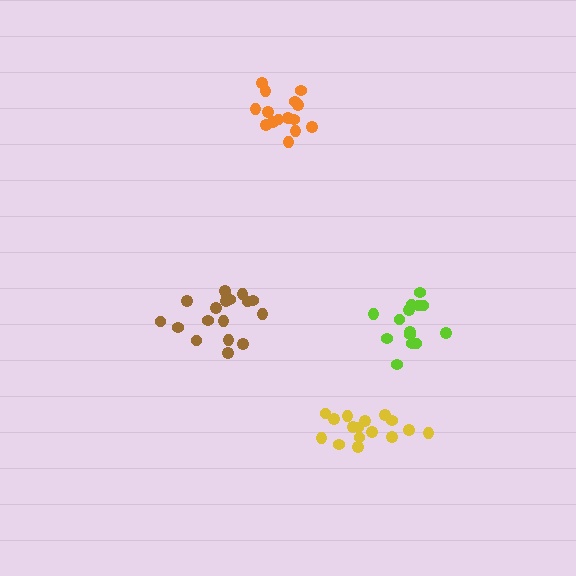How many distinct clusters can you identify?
There are 4 distinct clusters.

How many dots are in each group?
Group 1: 16 dots, Group 2: 14 dots, Group 3: 18 dots, Group 4: 15 dots (63 total).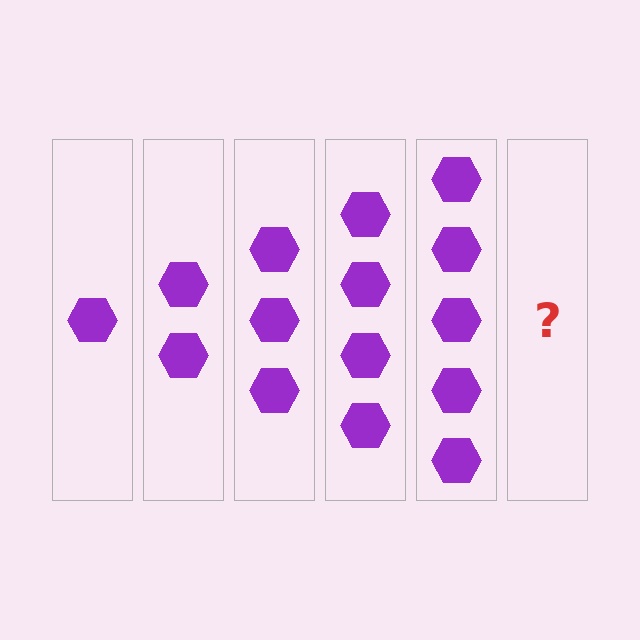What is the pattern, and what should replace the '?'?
The pattern is that each step adds one more hexagon. The '?' should be 6 hexagons.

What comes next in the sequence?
The next element should be 6 hexagons.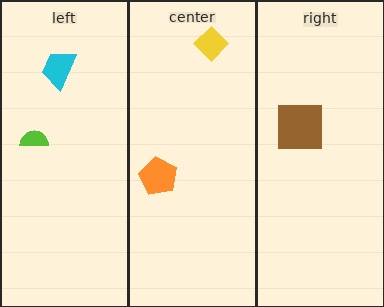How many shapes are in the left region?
2.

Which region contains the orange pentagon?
The center region.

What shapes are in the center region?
The orange pentagon, the yellow diamond.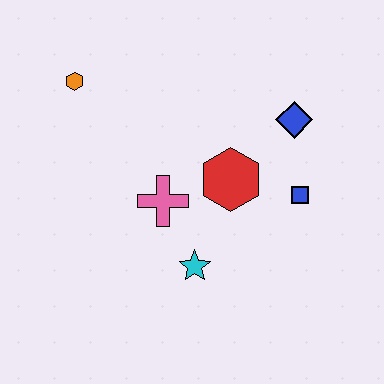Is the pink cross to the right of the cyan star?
No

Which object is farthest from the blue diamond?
The orange hexagon is farthest from the blue diamond.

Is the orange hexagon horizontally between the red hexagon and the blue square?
No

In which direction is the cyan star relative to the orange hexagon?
The cyan star is below the orange hexagon.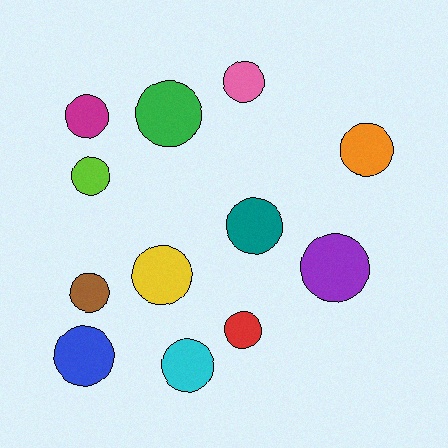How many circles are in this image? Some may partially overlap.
There are 12 circles.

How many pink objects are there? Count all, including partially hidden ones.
There is 1 pink object.